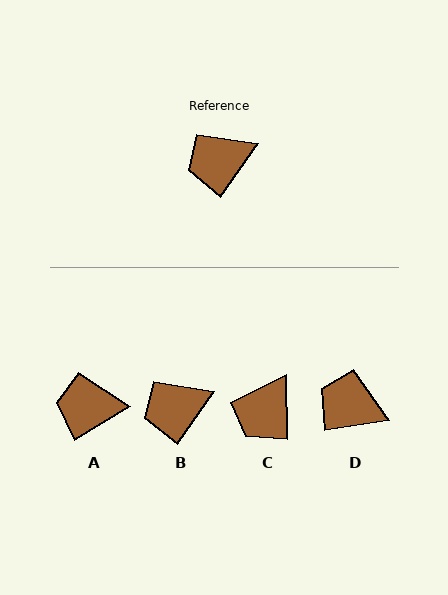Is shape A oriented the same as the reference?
No, it is off by about 24 degrees.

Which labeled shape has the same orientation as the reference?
B.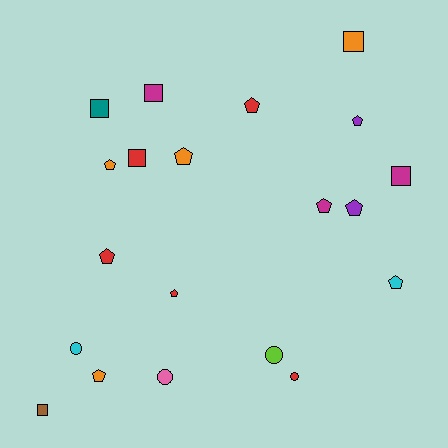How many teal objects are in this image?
There is 1 teal object.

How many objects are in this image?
There are 20 objects.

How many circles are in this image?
There are 4 circles.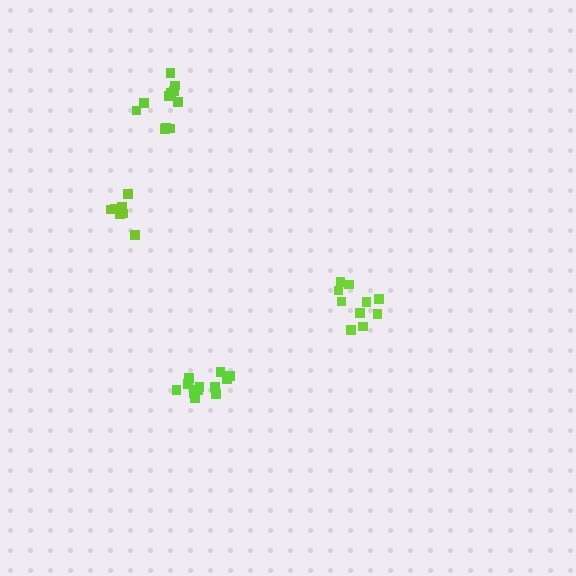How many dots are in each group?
Group 1: 10 dots, Group 2: 12 dots, Group 3: 7 dots, Group 4: 11 dots (40 total).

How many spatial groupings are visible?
There are 4 spatial groupings.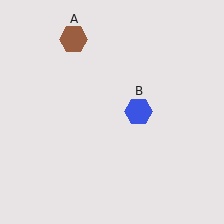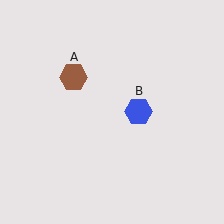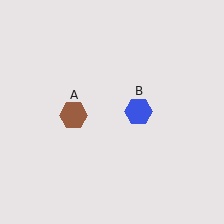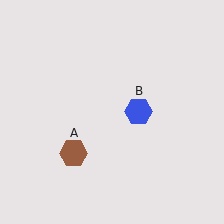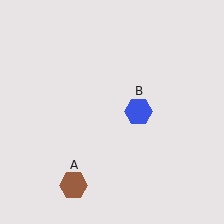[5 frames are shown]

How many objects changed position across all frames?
1 object changed position: brown hexagon (object A).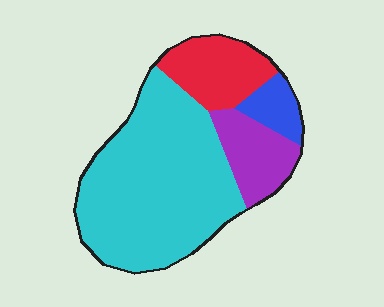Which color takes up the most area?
Cyan, at roughly 60%.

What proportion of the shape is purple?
Purple covers 14% of the shape.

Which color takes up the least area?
Blue, at roughly 5%.